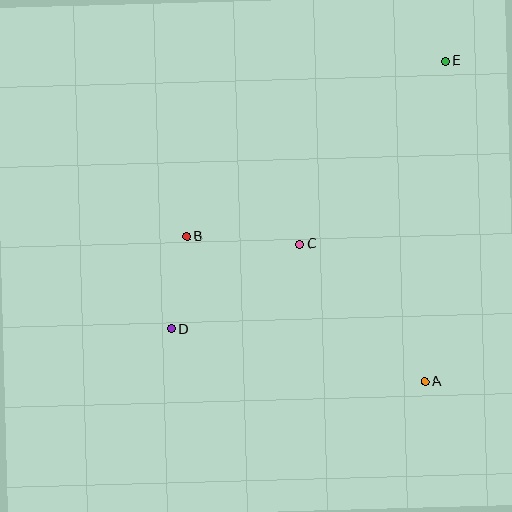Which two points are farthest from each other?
Points D and E are farthest from each other.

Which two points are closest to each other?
Points B and D are closest to each other.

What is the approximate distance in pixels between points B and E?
The distance between B and E is approximately 312 pixels.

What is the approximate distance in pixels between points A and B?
The distance between A and B is approximately 279 pixels.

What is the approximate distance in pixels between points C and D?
The distance between C and D is approximately 154 pixels.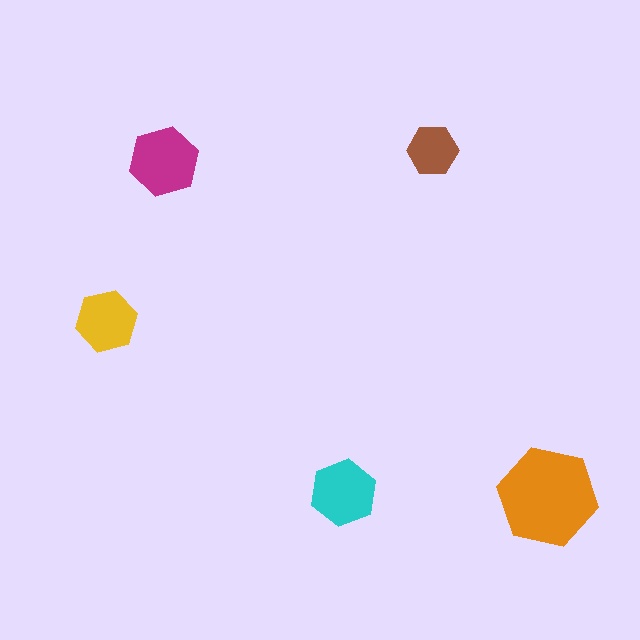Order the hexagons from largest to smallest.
the orange one, the magenta one, the cyan one, the yellow one, the brown one.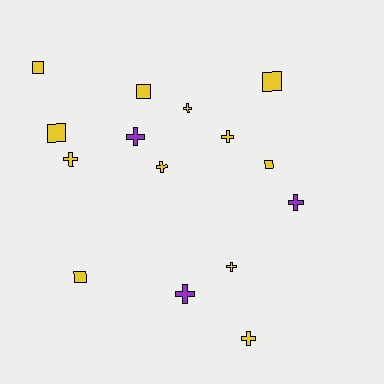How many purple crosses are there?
There are 3 purple crosses.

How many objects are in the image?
There are 15 objects.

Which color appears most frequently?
Yellow, with 12 objects.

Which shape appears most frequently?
Cross, with 9 objects.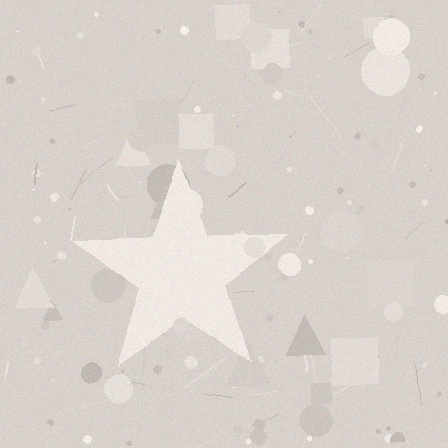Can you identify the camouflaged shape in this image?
The camouflaged shape is a star.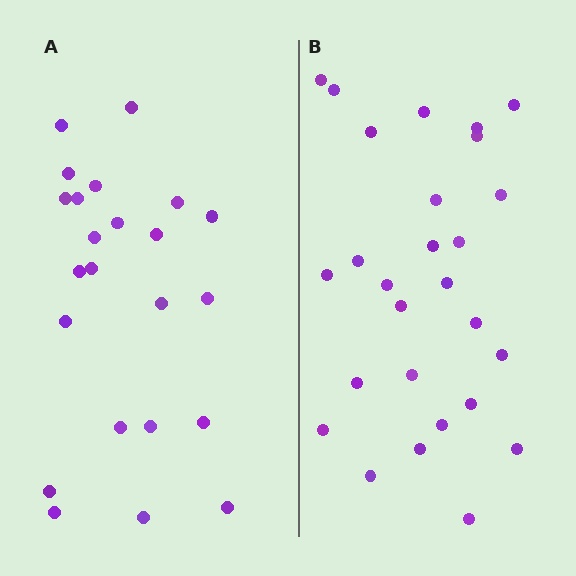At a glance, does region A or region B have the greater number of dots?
Region B (the right region) has more dots.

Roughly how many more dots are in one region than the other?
Region B has about 4 more dots than region A.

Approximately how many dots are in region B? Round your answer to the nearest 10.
About 30 dots. (The exact count is 27, which rounds to 30.)